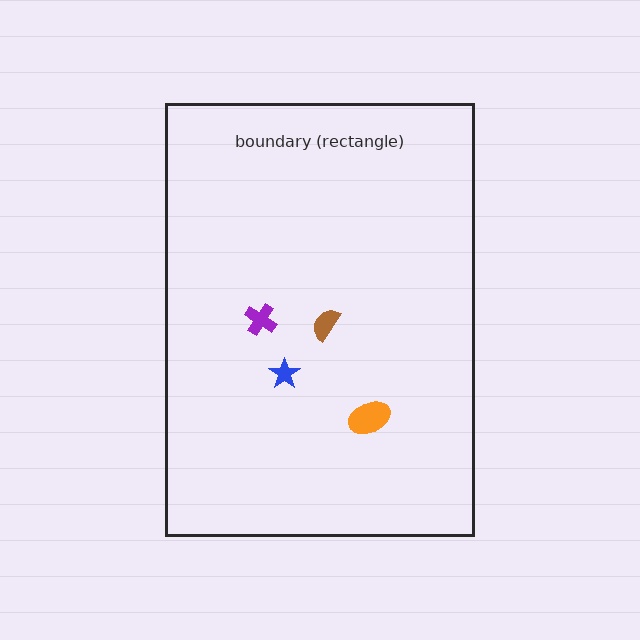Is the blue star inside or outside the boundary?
Inside.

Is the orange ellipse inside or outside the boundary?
Inside.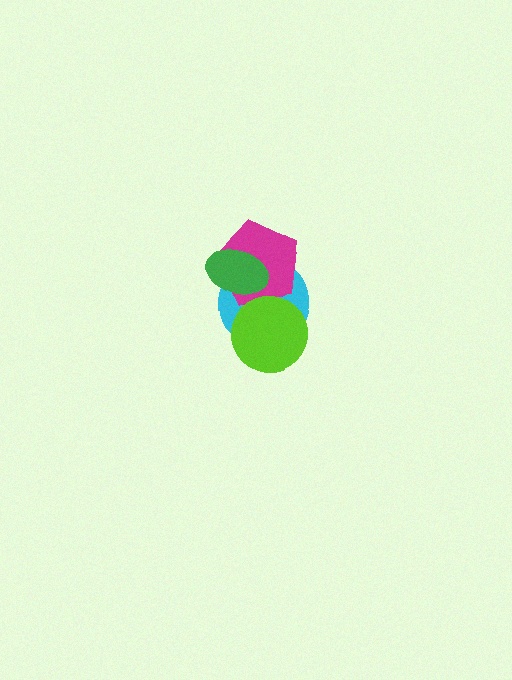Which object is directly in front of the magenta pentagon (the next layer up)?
The green ellipse is directly in front of the magenta pentagon.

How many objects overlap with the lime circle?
2 objects overlap with the lime circle.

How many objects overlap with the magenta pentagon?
3 objects overlap with the magenta pentagon.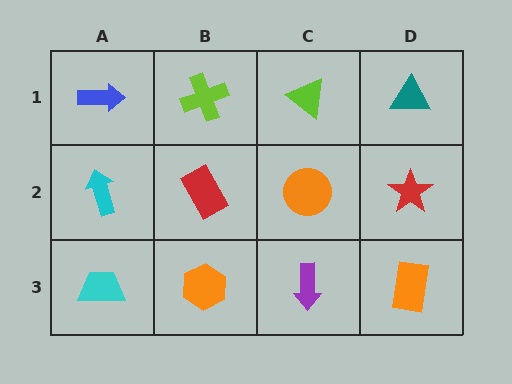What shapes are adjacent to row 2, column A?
A blue arrow (row 1, column A), a cyan trapezoid (row 3, column A), a red rectangle (row 2, column B).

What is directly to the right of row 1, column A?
A lime cross.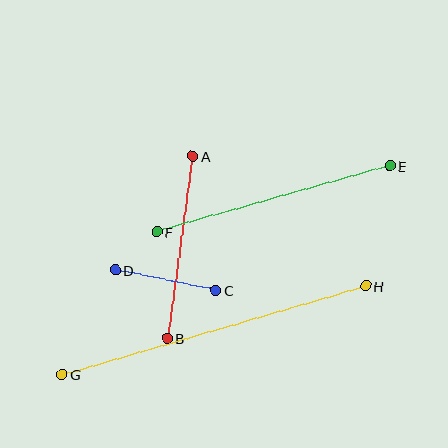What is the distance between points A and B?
The distance is approximately 184 pixels.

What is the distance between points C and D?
The distance is approximately 103 pixels.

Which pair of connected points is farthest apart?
Points G and H are farthest apart.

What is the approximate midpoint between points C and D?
The midpoint is at approximately (166, 280) pixels.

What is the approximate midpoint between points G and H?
The midpoint is at approximately (214, 330) pixels.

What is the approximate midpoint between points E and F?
The midpoint is at approximately (273, 199) pixels.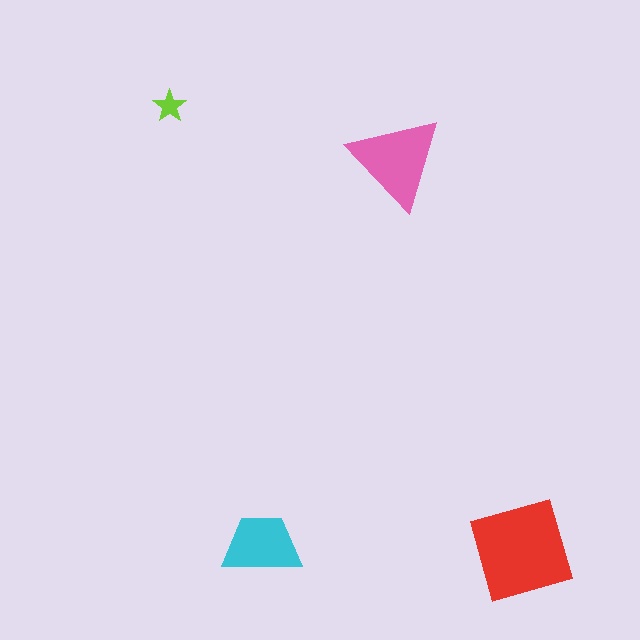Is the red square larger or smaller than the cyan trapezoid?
Larger.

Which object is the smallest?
The lime star.